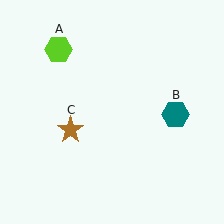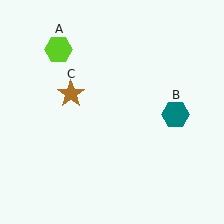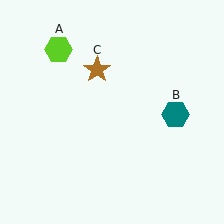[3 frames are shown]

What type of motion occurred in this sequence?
The brown star (object C) rotated clockwise around the center of the scene.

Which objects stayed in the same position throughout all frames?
Lime hexagon (object A) and teal hexagon (object B) remained stationary.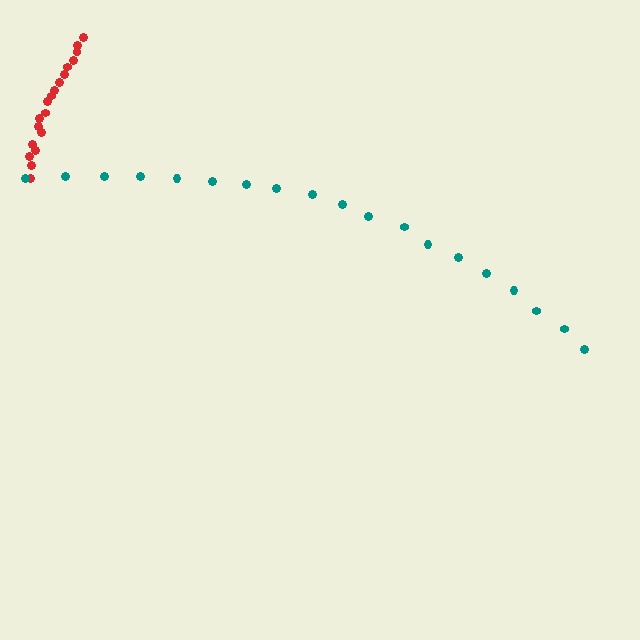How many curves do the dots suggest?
There are 2 distinct paths.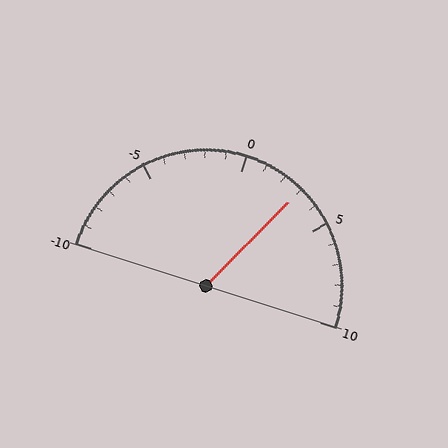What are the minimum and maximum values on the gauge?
The gauge ranges from -10 to 10.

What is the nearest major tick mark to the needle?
The nearest major tick mark is 5.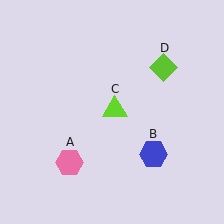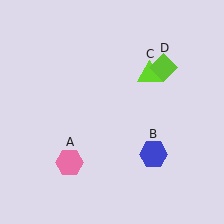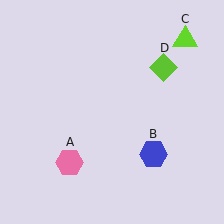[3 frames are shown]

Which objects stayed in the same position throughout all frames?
Pink hexagon (object A) and blue hexagon (object B) and lime diamond (object D) remained stationary.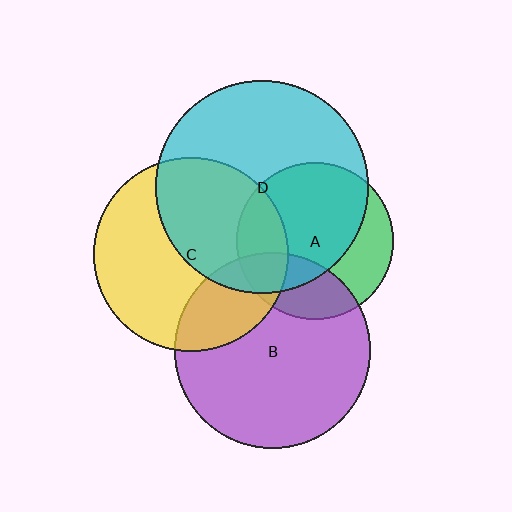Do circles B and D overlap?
Yes.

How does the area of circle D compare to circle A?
Approximately 1.8 times.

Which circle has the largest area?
Circle D (cyan).